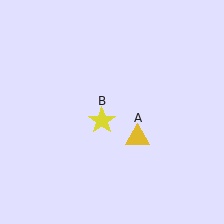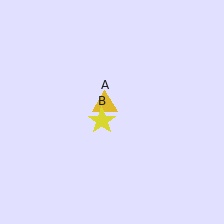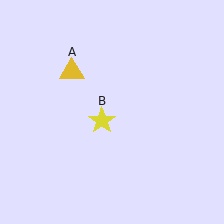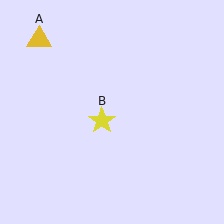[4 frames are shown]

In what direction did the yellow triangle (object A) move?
The yellow triangle (object A) moved up and to the left.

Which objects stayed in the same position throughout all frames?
Yellow star (object B) remained stationary.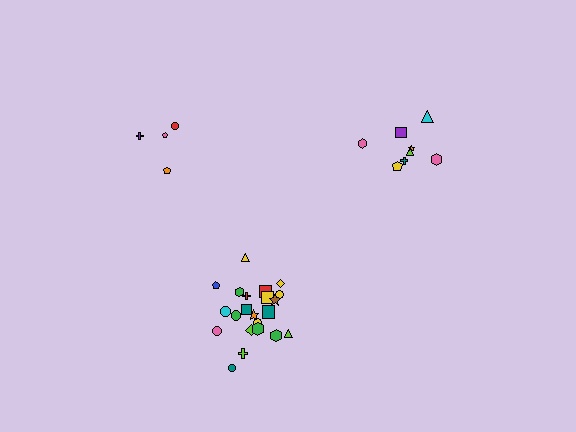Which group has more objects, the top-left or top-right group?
The top-right group.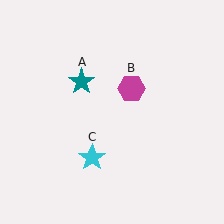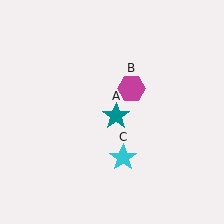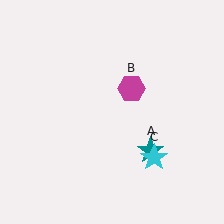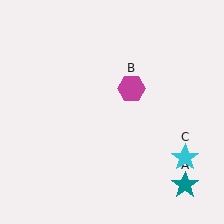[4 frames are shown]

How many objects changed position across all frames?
2 objects changed position: teal star (object A), cyan star (object C).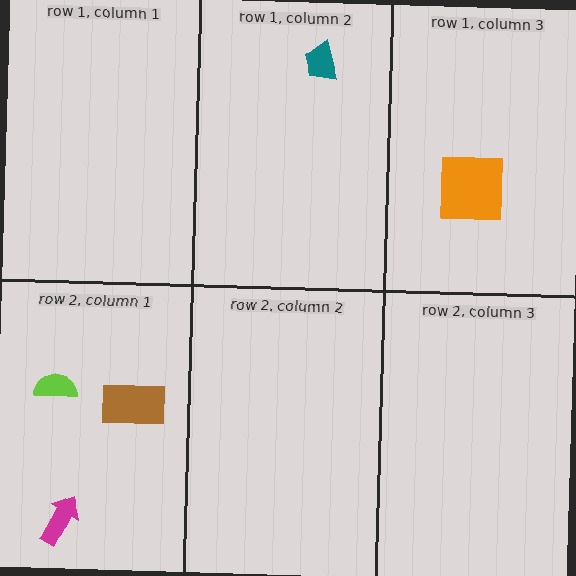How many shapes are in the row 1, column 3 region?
1.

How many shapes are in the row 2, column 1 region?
3.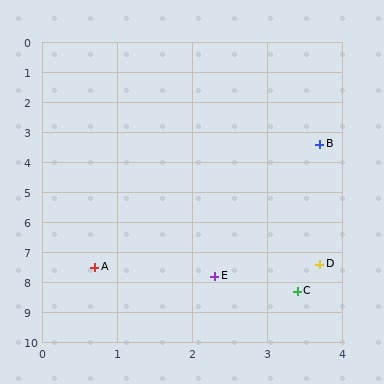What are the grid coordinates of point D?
Point D is at approximately (3.7, 7.4).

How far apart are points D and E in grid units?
Points D and E are about 1.5 grid units apart.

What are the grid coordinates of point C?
Point C is at approximately (3.4, 8.3).